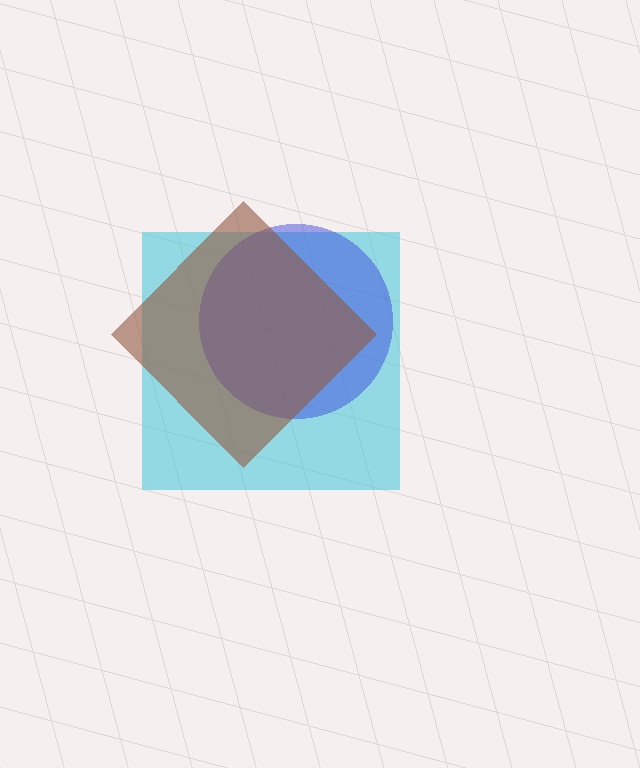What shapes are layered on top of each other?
The layered shapes are: a cyan square, a blue circle, a brown diamond.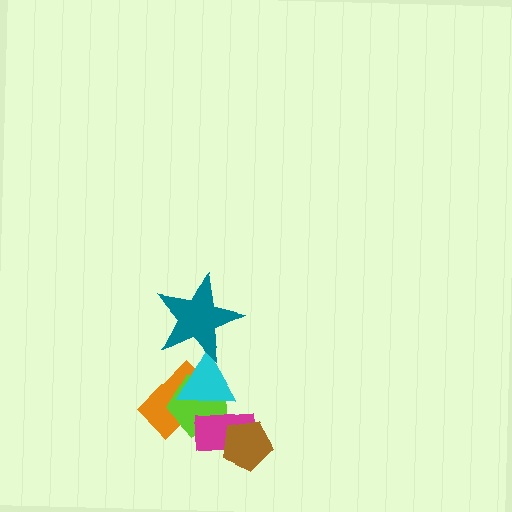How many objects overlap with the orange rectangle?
2 objects overlap with the orange rectangle.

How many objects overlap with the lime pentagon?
3 objects overlap with the lime pentagon.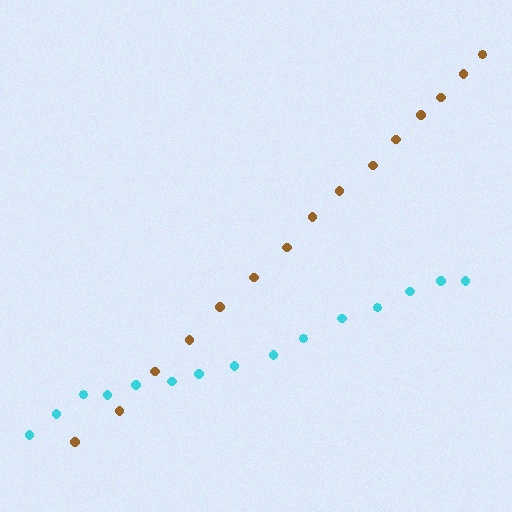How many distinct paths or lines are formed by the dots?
There are 2 distinct paths.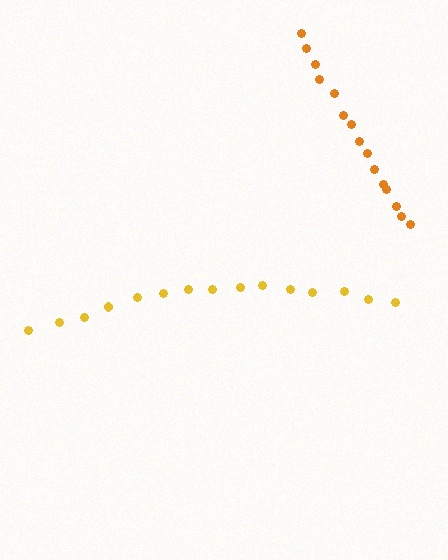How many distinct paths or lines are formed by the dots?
There are 2 distinct paths.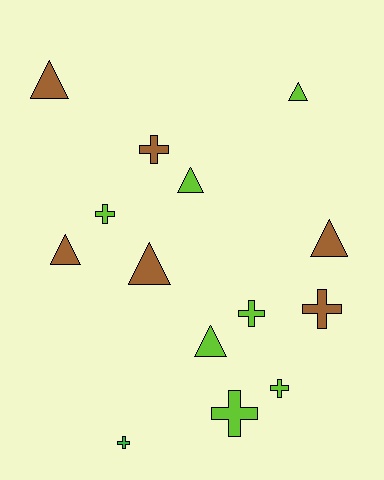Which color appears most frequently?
Lime, with 7 objects.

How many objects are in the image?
There are 14 objects.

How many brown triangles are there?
There are 4 brown triangles.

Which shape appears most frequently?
Cross, with 7 objects.